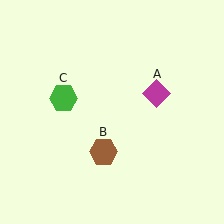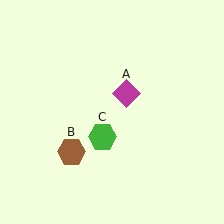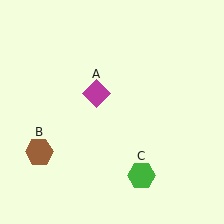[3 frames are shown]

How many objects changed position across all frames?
3 objects changed position: magenta diamond (object A), brown hexagon (object B), green hexagon (object C).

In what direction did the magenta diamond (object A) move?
The magenta diamond (object A) moved left.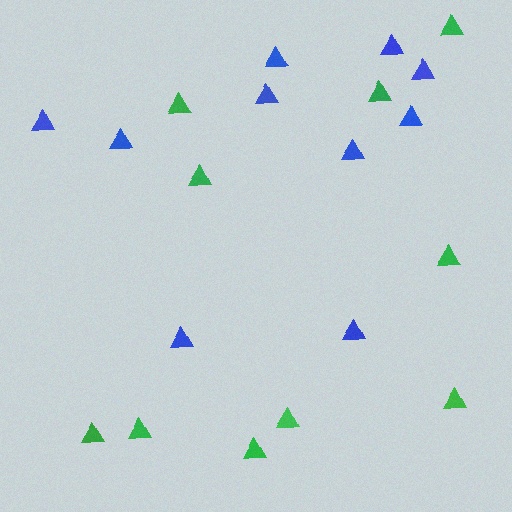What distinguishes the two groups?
There are 2 groups: one group of green triangles (10) and one group of blue triangles (10).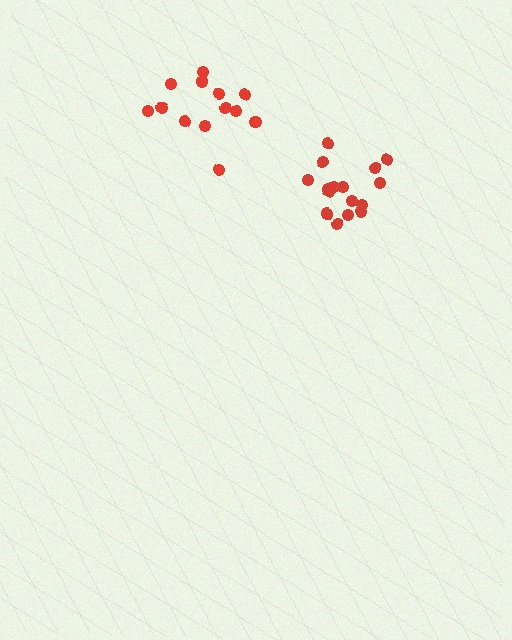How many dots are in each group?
Group 1: 13 dots, Group 2: 16 dots (29 total).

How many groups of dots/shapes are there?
There are 2 groups.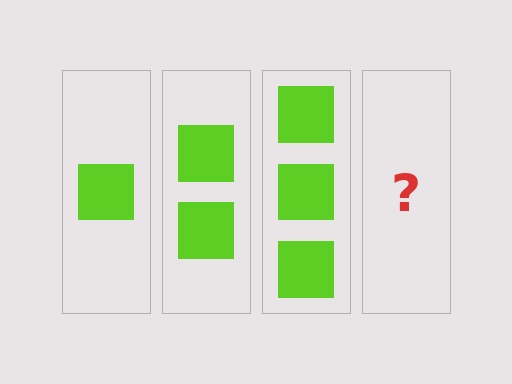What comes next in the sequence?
The next element should be 4 squares.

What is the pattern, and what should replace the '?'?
The pattern is that each step adds one more square. The '?' should be 4 squares.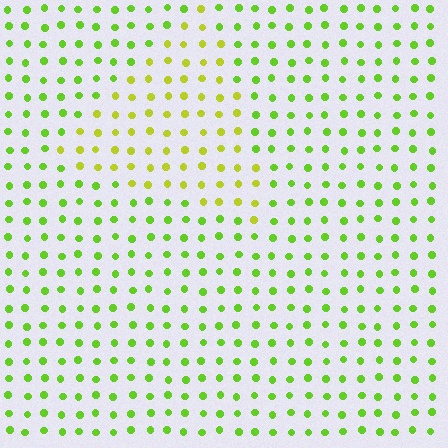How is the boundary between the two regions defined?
The boundary is defined purely by a slight shift in hue (about 30 degrees). Spacing, size, and orientation are identical on both sides.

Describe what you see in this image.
The image is filled with small lime elements in a uniform arrangement. A triangle-shaped region is visible where the elements are tinted to a slightly different hue, forming a subtle color boundary.